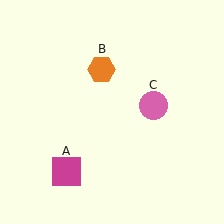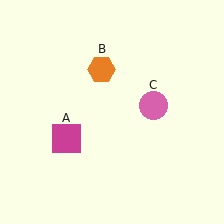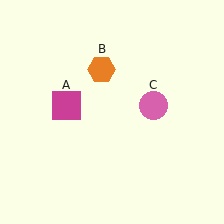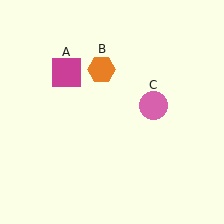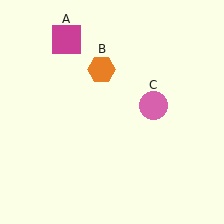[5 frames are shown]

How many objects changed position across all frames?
1 object changed position: magenta square (object A).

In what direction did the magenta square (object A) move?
The magenta square (object A) moved up.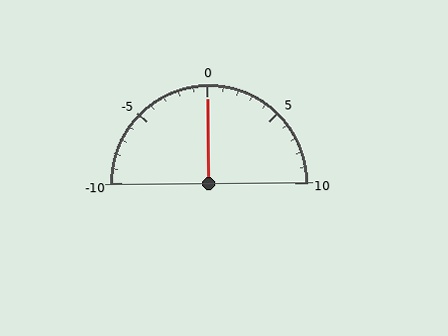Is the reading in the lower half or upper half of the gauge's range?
The reading is in the upper half of the range (-10 to 10).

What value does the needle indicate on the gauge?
The needle indicates approximately 0.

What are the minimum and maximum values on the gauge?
The gauge ranges from -10 to 10.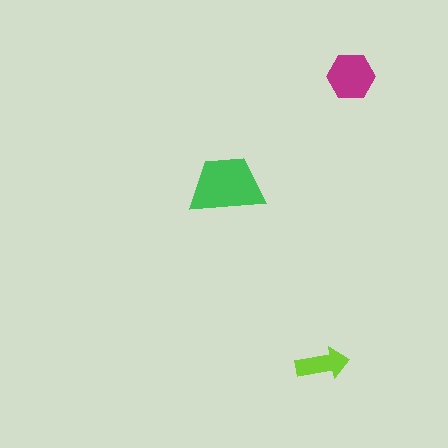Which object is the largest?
The green trapezoid.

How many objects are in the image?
There are 3 objects in the image.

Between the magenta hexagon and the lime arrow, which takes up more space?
The magenta hexagon.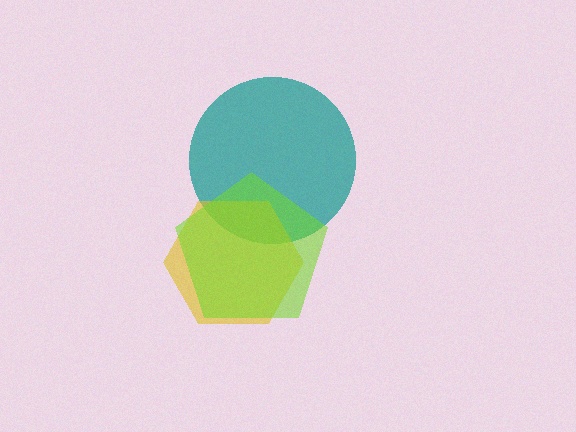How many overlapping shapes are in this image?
There are 3 overlapping shapes in the image.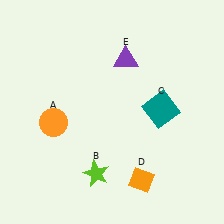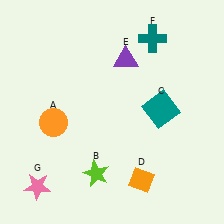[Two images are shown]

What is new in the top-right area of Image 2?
A teal cross (F) was added in the top-right area of Image 2.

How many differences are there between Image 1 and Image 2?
There are 2 differences between the two images.